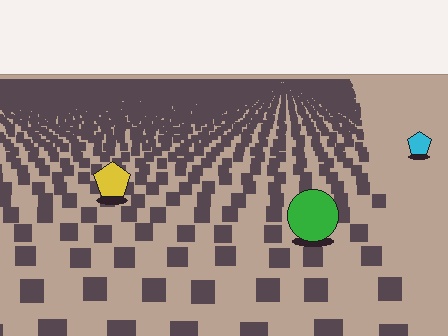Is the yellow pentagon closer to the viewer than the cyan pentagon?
Yes. The yellow pentagon is closer — you can tell from the texture gradient: the ground texture is coarser near it.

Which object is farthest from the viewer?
The cyan pentagon is farthest from the viewer. It appears smaller and the ground texture around it is denser.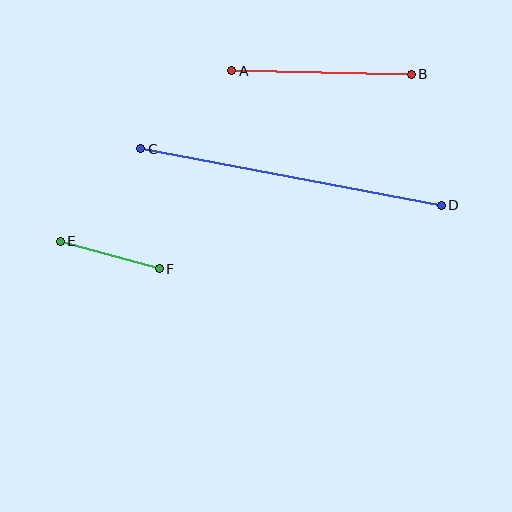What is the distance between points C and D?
The distance is approximately 306 pixels.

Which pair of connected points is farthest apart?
Points C and D are farthest apart.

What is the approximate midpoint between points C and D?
The midpoint is at approximately (291, 177) pixels.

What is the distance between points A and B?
The distance is approximately 180 pixels.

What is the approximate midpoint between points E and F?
The midpoint is at approximately (110, 255) pixels.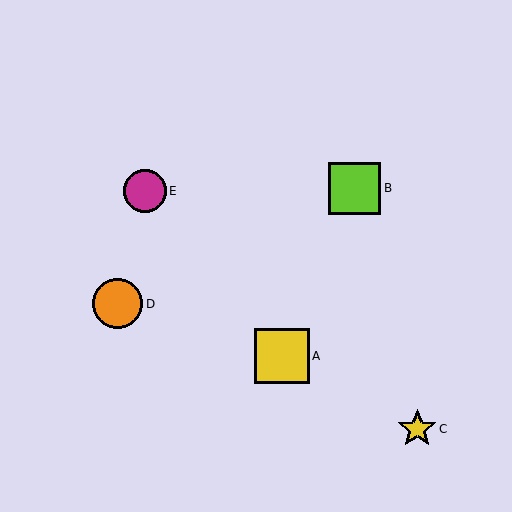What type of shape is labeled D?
Shape D is an orange circle.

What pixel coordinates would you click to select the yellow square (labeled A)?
Click at (282, 356) to select the yellow square A.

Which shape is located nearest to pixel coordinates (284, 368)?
The yellow square (labeled A) at (282, 356) is nearest to that location.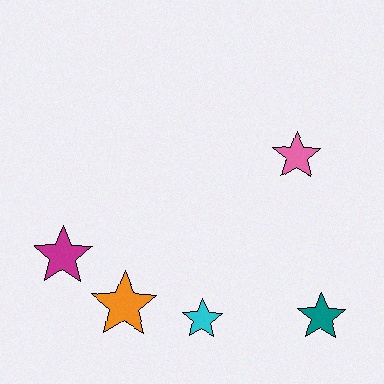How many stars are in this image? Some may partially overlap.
There are 5 stars.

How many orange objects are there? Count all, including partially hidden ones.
There is 1 orange object.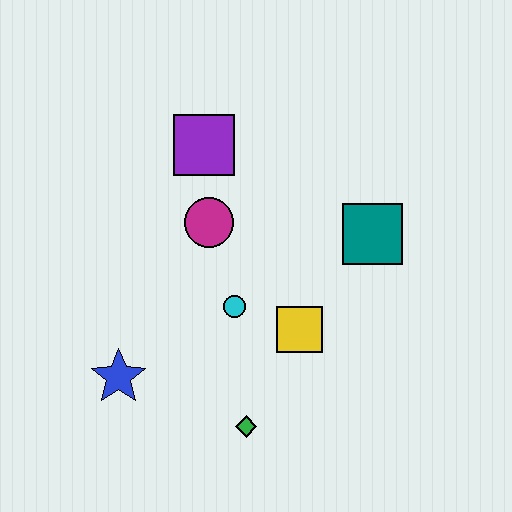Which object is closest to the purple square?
The magenta circle is closest to the purple square.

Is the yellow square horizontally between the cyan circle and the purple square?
No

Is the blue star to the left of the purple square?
Yes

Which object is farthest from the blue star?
The teal square is farthest from the blue star.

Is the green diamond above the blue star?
No